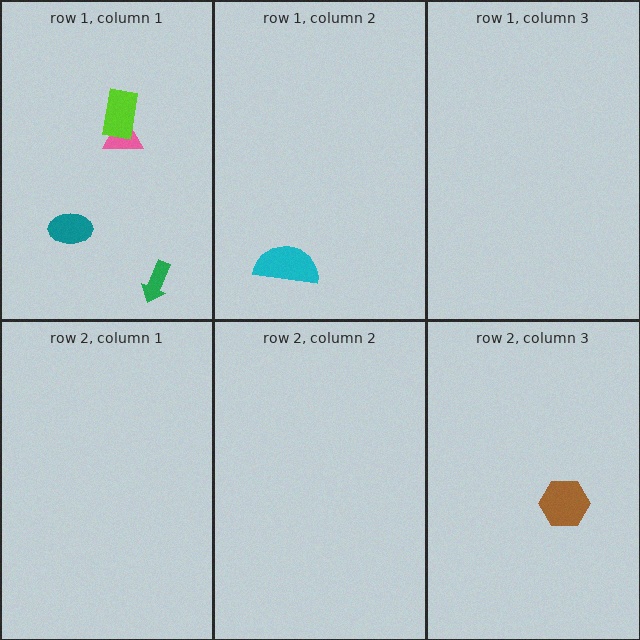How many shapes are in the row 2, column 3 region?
1.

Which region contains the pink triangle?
The row 1, column 1 region.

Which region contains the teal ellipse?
The row 1, column 1 region.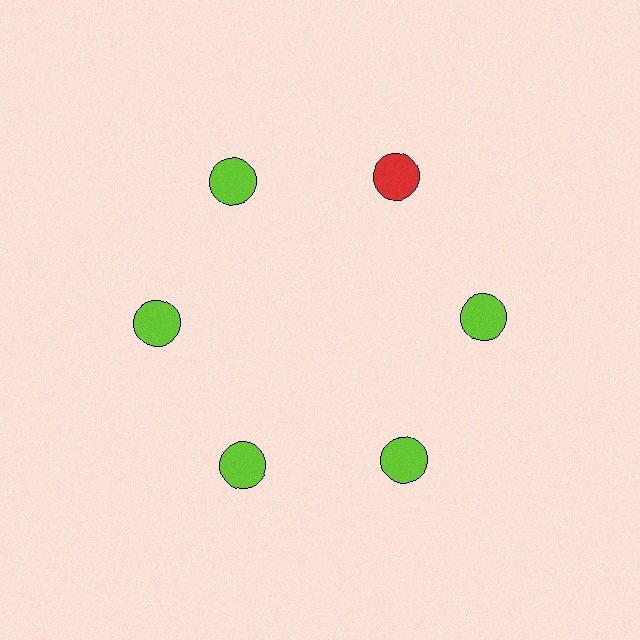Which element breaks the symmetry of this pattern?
The red circle at roughly the 1 o'clock position breaks the symmetry. All other shapes are lime circles.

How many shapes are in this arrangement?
There are 6 shapes arranged in a ring pattern.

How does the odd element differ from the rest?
It has a different color: red instead of lime.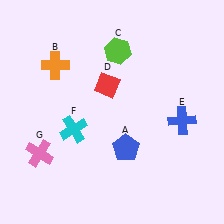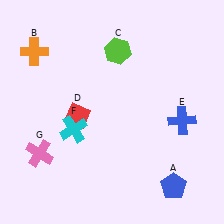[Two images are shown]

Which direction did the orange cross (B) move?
The orange cross (B) moved left.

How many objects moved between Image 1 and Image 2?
3 objects moved between the two images.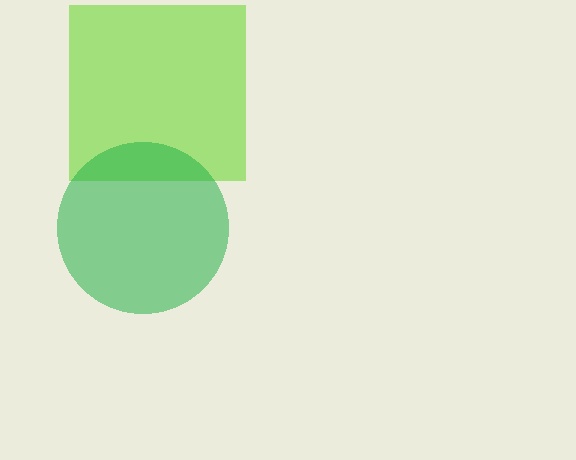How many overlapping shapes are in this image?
There are 2 overlapping shapes in the image.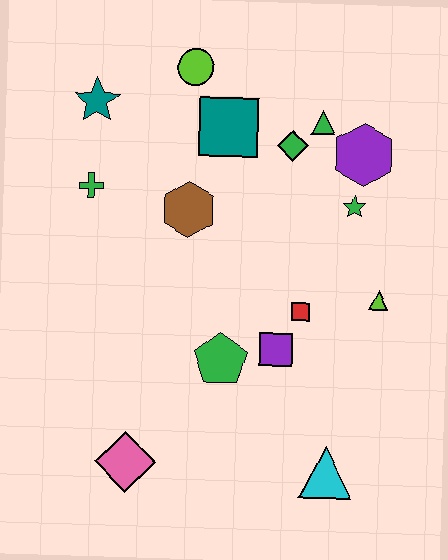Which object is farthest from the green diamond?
The pink diamond is farthest from the green diamond.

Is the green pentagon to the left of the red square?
Yes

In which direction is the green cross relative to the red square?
The green cross is to the left of the red square.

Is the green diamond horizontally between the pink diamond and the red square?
Yes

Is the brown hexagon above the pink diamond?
Yes